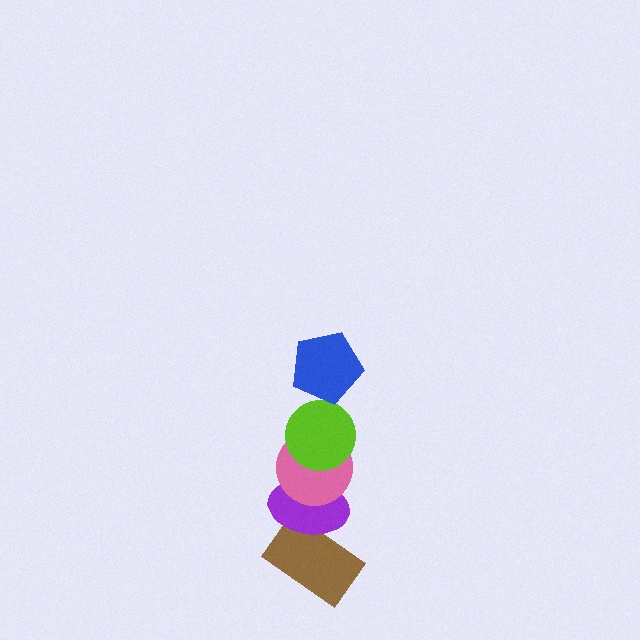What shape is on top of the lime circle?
The blue pentagon is on top of the lime circle.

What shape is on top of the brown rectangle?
The purple ellipse is on top of the brown rectangle.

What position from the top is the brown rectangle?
The brown rectangle is 5th from the top.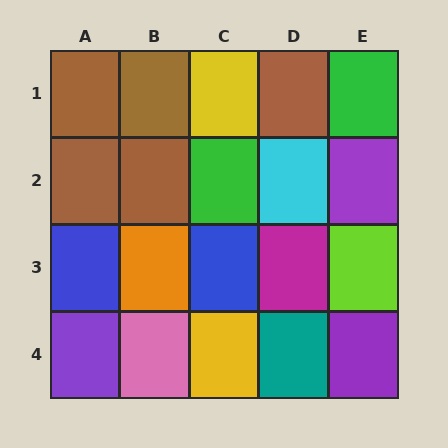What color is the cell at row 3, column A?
Blue.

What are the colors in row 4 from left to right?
Purple, pink, yellow, teal, purple.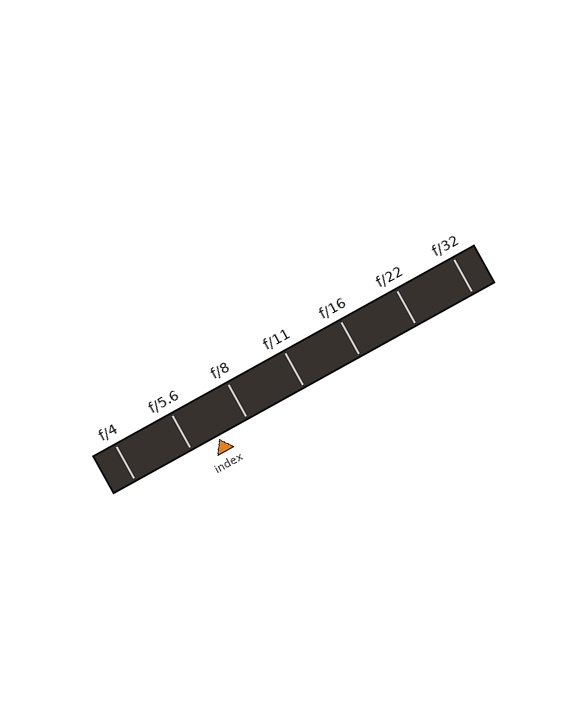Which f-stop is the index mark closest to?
The index mark is closest to f/5.6.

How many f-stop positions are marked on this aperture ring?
There are 7 f-stop positions marked.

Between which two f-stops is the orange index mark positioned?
The index mark is between f/5.6 and f/8.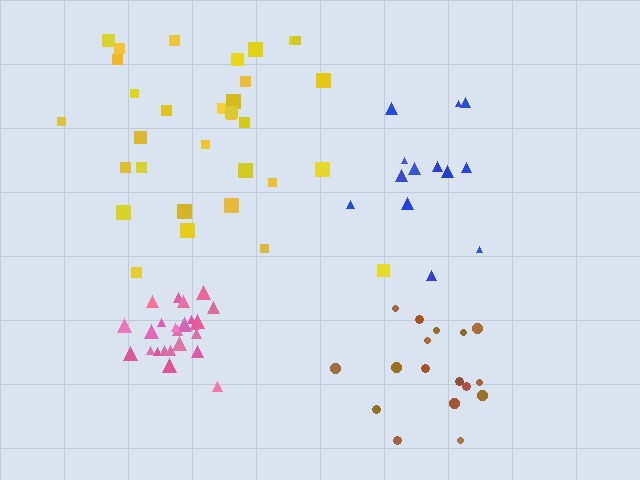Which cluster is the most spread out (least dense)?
Blue.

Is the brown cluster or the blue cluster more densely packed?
Brown.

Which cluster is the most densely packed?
Pink.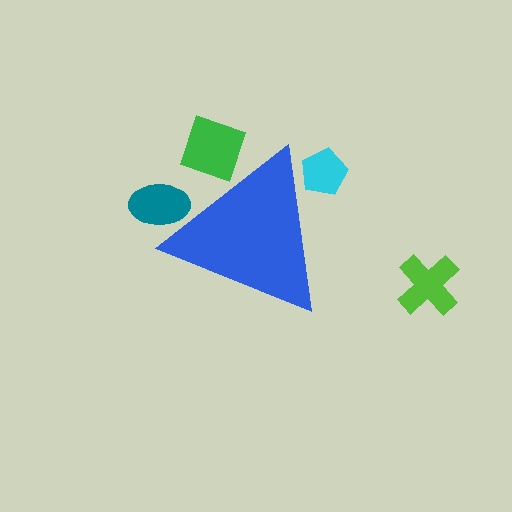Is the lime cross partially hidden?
No, the lime cross is fully visible.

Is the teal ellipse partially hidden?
Yes, the teal ellipse is partially hidden behind the blue triangle.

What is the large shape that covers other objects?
A blue triangle.